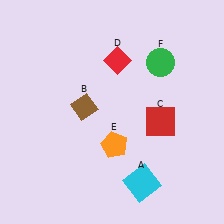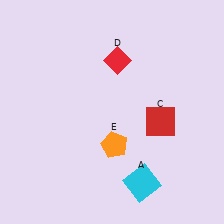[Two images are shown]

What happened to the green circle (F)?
The green circle (F) was removed in Image 2. It was in the top-right area of Image 1.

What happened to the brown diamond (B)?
The brown diamond (B) was removed in Image 2. It was in the top-left area of Image 1.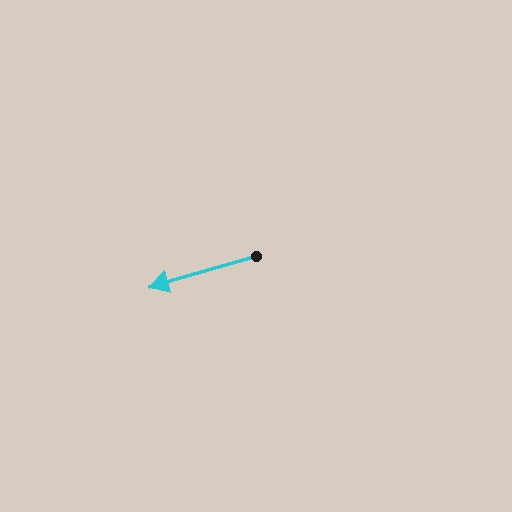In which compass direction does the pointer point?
West.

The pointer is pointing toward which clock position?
Roughly 8 o'clock.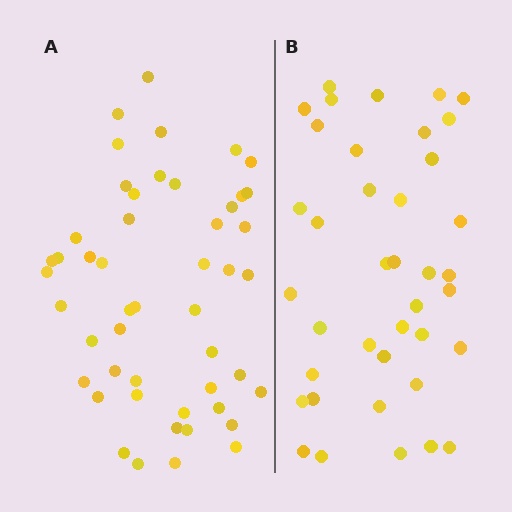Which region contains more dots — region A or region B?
Region A (the left region) has more dots.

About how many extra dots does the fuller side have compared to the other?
Region A has roughly 10 or so more dots than region B.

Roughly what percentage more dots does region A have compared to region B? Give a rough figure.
About 25% more.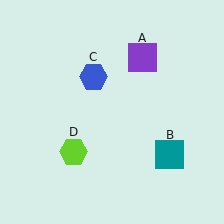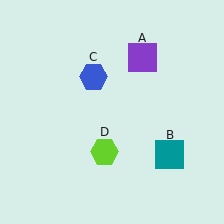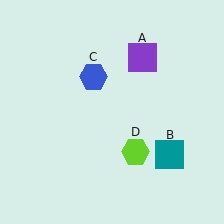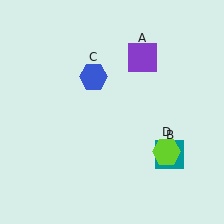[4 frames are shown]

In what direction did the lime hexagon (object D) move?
The lime hexagon (object D) moved right.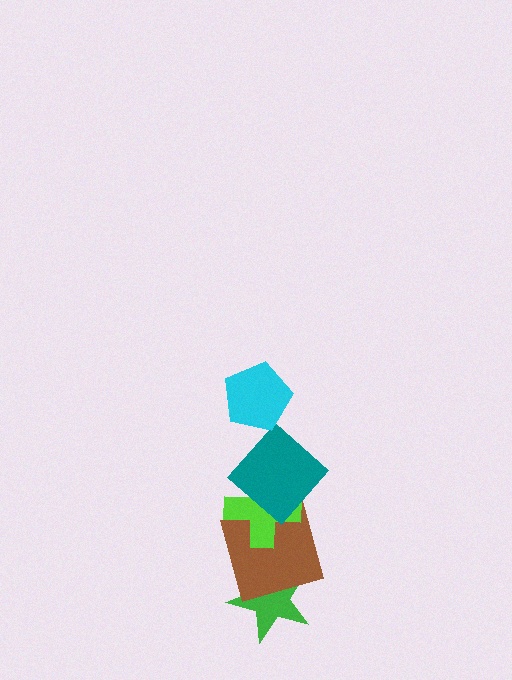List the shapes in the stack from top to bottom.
From top to bottom: the cyan pentagon, the teal diamond, the lime cross, the brown square, the green star.